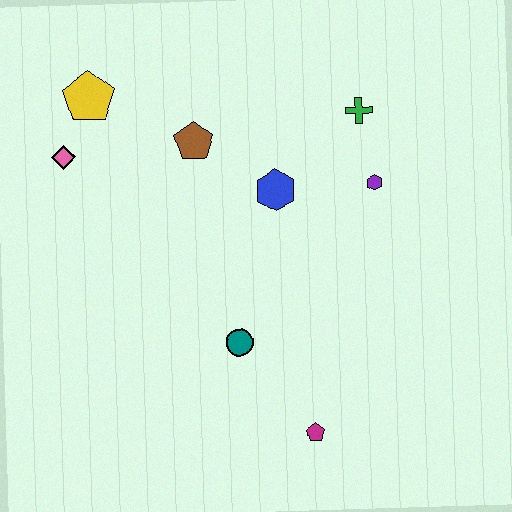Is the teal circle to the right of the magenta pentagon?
No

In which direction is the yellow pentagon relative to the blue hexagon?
The yellow pentagon is to the left of the blue hexagon.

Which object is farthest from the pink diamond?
The magenta pentagon is farthest from the pink diamond.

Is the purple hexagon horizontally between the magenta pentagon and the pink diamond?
No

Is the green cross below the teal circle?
No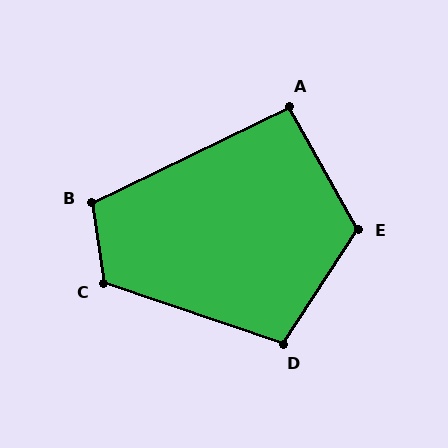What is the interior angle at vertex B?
Approximately 108 degrees (obtuse).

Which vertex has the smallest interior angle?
A, at approximately 93 degrees.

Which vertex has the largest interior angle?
E, at approximately 118 degrees.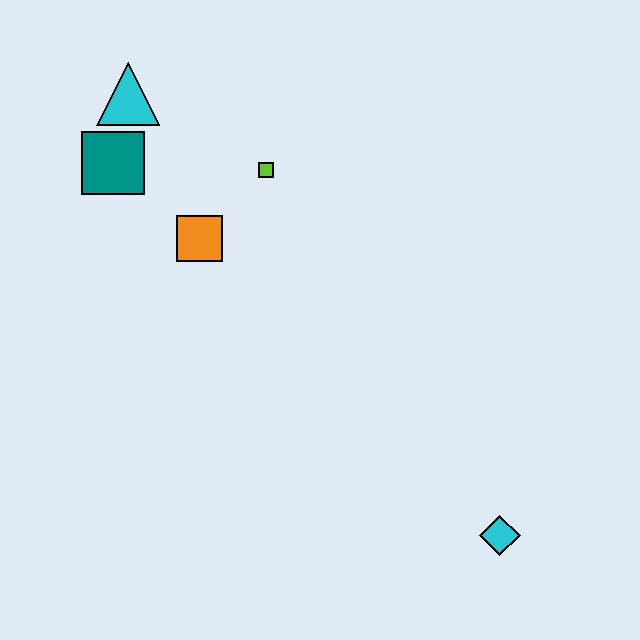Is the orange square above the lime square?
No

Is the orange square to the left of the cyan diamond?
Yes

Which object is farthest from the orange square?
The cyan diamond is farthest from the orange square.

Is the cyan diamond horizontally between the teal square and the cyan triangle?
No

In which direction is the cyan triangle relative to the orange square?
The cyan triangle is above the orange square.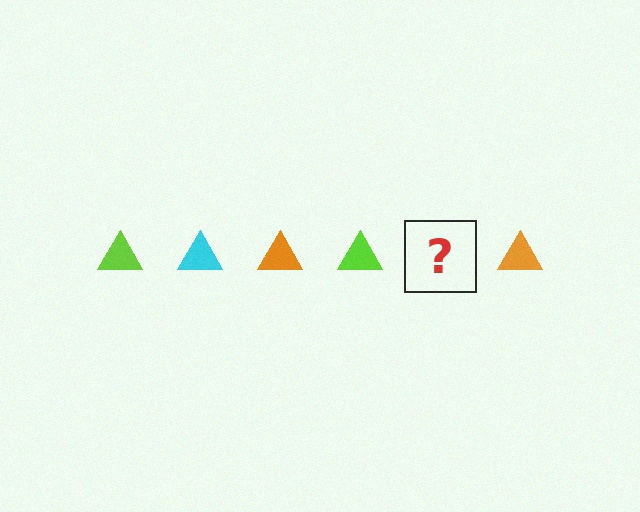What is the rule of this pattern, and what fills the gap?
The rule is that the pattern cycles through lime, cyan, orange triangles. The gap should be filled with a cyan triangle.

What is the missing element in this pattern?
The missing element is a cyan triangle.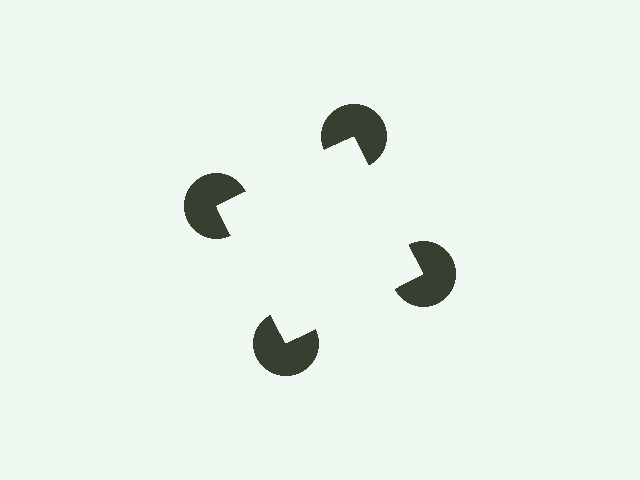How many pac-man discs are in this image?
There are 4 — one at each vertex of the illusory square.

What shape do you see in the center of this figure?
An illusory square — its edges are inferred from the aligned wedge cuts in the pac-man discs, not physically drawn.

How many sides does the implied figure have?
4 sides.